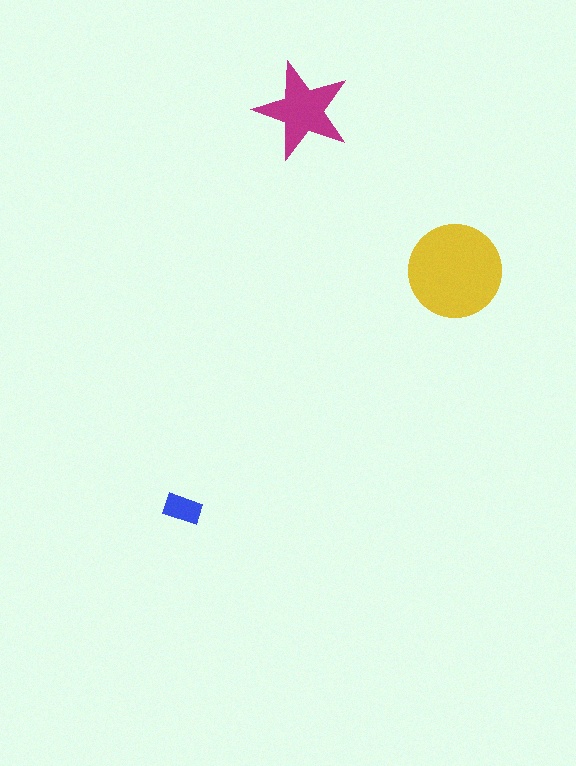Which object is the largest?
The yellow circle.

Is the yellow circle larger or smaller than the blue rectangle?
Larger.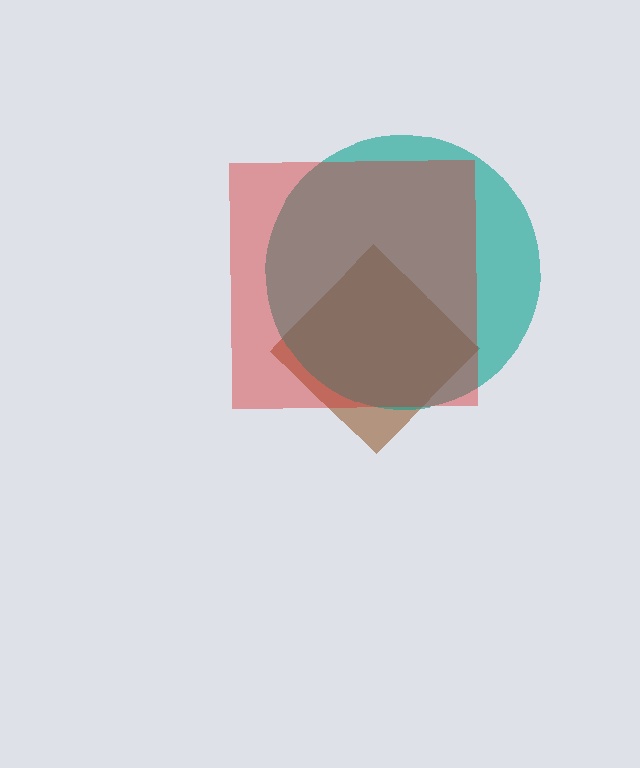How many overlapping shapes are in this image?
There are 3 overlapping shapes in the image.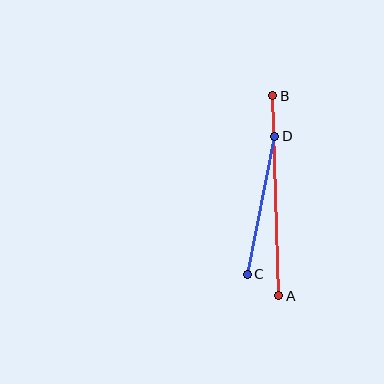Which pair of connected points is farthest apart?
Points A and B are farthest apart.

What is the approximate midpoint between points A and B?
The midpoint is at approximately (276, 196) pixels.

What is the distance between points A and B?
The distance is approximately 200 pixels.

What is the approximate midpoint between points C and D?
The midpoint is at approximately (261, 205) pixels.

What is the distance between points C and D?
The distance is approximately 141 pixels.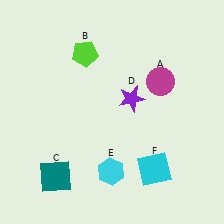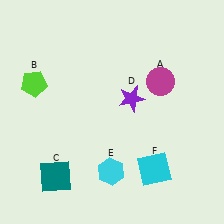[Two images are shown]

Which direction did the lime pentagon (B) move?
The lime pentagon (B) moved left.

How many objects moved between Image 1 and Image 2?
1 object moved between the two images.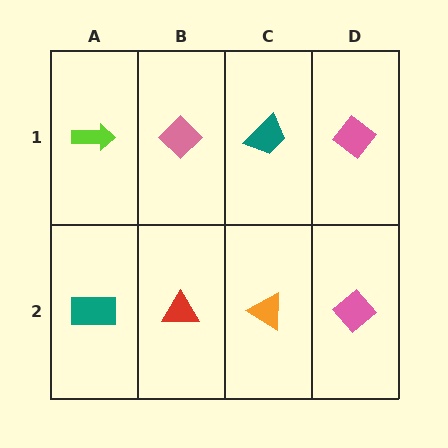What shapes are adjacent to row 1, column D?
A pink diamond (row 2, column D), a teal trapezoid (row 1, column C).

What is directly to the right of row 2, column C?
A pink diamond.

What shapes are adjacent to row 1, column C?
An orange triangle (row 2, column C), a pink diamond (row 1, column B), a pink diamond (row 1, column D).